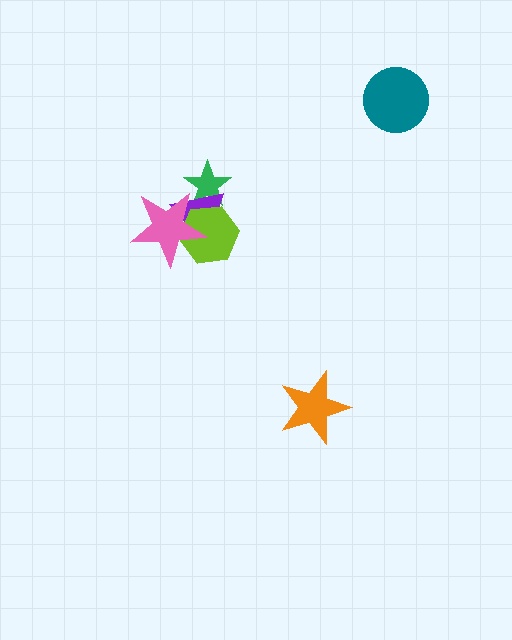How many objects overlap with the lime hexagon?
3 objects overlap with the lime hexagon.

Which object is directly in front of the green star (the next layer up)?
The purple triangle is directly in front of the green star.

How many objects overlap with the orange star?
0 objects overlap with the orange star.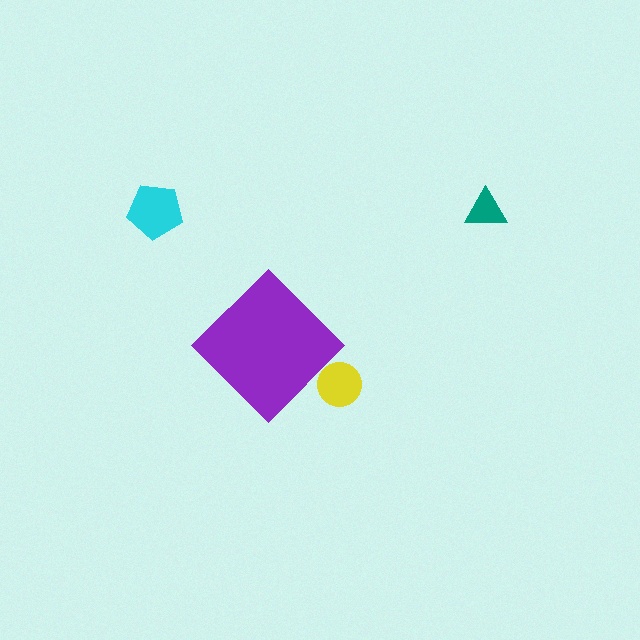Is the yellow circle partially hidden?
Yes, the yellow circle is partially hidden behind the purple diamond.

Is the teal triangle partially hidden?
No, the teal triangle is fully visible.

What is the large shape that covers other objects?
A purple diamond.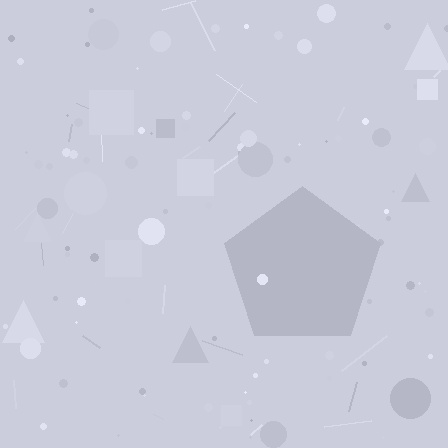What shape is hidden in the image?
A pentagon is hidden in the image.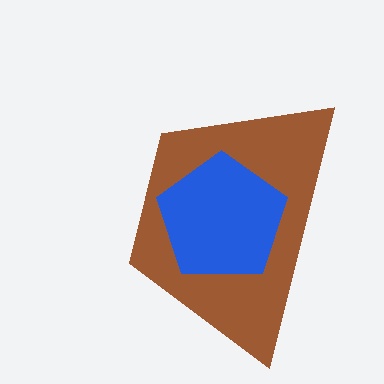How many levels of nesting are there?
2.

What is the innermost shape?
The blue pentagon.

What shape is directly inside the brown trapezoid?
The blue pentagon.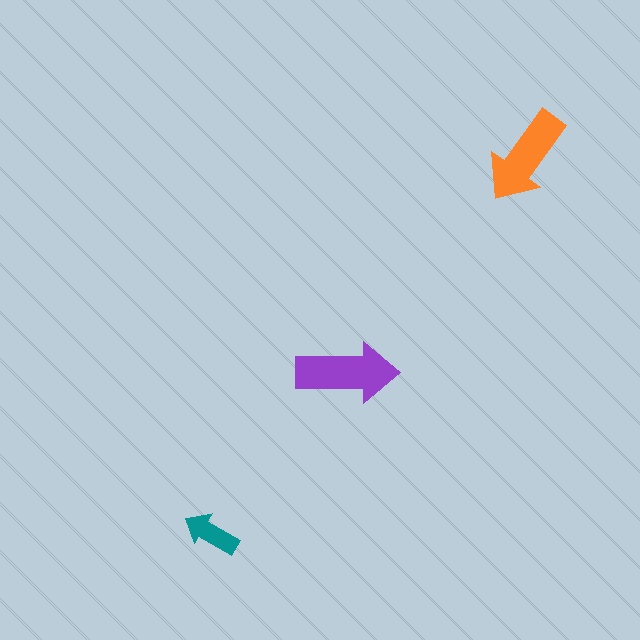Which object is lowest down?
The teal arrow is bottommost.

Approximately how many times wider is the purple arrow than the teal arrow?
About 2 times wider.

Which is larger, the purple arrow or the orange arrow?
The purple one.